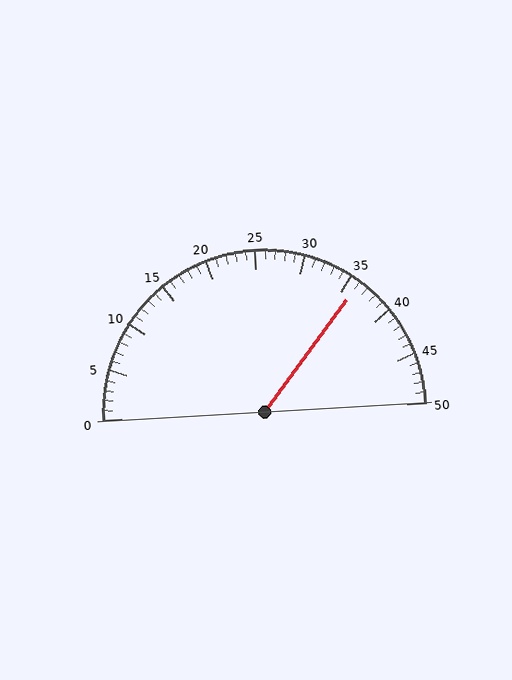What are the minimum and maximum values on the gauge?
The gauge ranges from 0 to 50.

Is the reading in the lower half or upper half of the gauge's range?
The reading is in the upper half of the range (0 to 50).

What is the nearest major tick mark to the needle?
The nearest major tick mark is 35.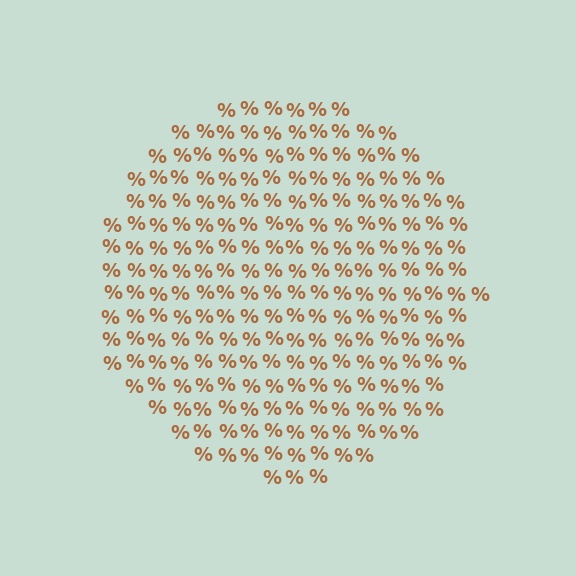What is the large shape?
The large shape is a circle.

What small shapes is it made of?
It is made of small percent signs.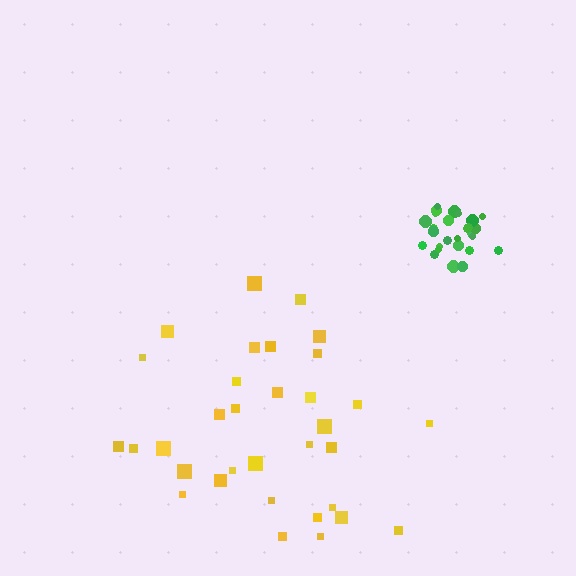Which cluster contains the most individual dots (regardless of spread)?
Yellow (33).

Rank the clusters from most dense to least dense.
green, yellow.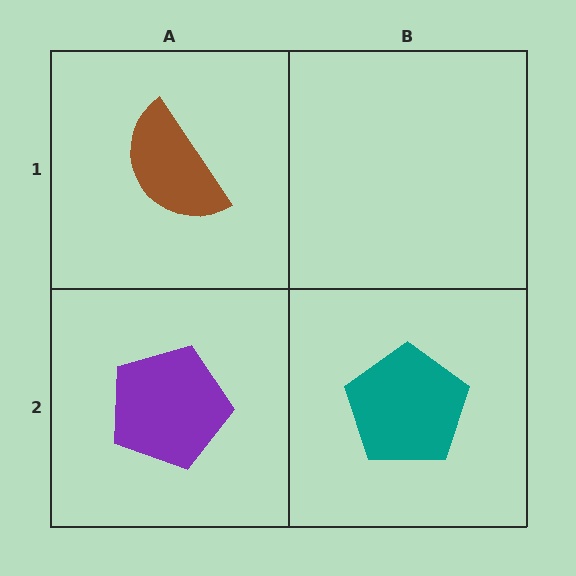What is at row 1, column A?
A brown semicircle.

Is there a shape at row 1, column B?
No, that cell is empty.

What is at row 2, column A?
A purple pentagon.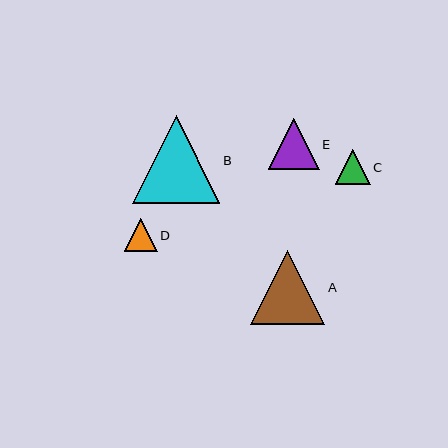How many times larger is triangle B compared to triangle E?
Triangle B is approximately 1.7 times the size of triangle E.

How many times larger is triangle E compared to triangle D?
Triangle E is approximately 1.5 times the size of triangle D.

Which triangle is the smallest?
Triangle D is the smallest with a size of approximately 33 pixels.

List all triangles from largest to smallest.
From largest to smallest: B, A, E, C, D.